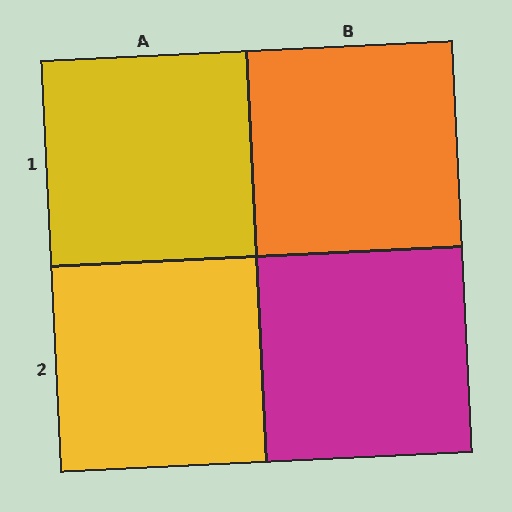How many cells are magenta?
1 cell is magenta.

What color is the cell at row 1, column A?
Yellow.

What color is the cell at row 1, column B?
Orange.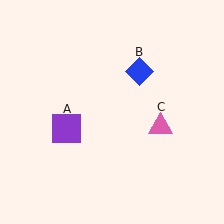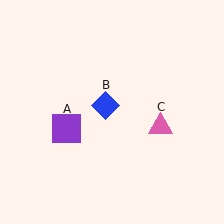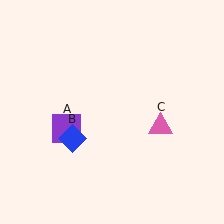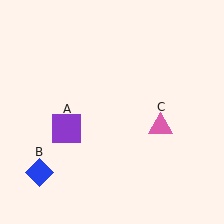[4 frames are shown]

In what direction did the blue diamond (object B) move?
The blue diamond (object B) moved down and to the left.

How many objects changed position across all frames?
1 object changed position: blue diamond (object B).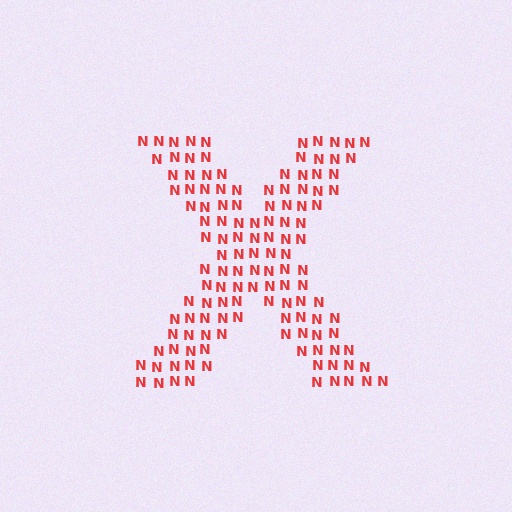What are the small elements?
The small elements are letter N's.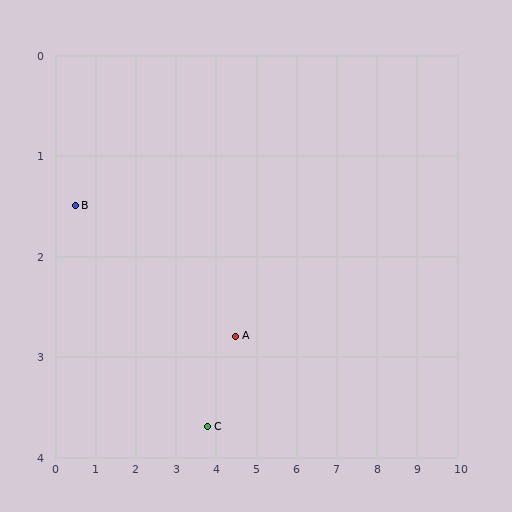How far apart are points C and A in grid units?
Points C and A are about 1.1 grid units apart.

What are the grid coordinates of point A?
Point A is at approximately (4.5, 2.8).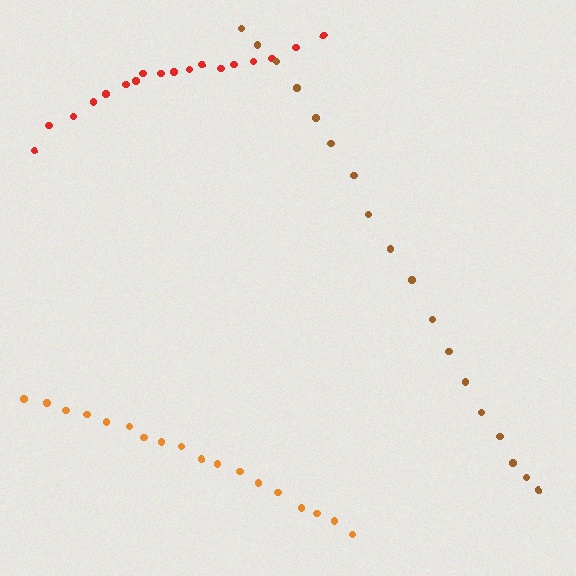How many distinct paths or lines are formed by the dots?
There are 3 distinct paths.